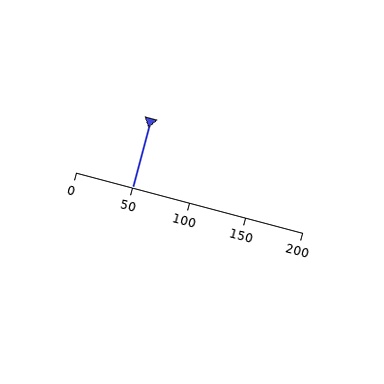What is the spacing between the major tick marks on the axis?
The major ticks are spaced 50 apart.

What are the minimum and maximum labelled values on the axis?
The axis runs from 0 to 200.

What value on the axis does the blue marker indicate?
The marker indicates approximately 50.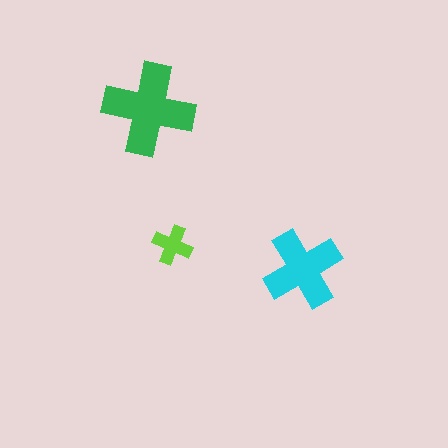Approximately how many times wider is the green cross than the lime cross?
About 2.5 times wider.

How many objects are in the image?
There are 3 objects in the image.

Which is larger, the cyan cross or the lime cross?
The cyan one.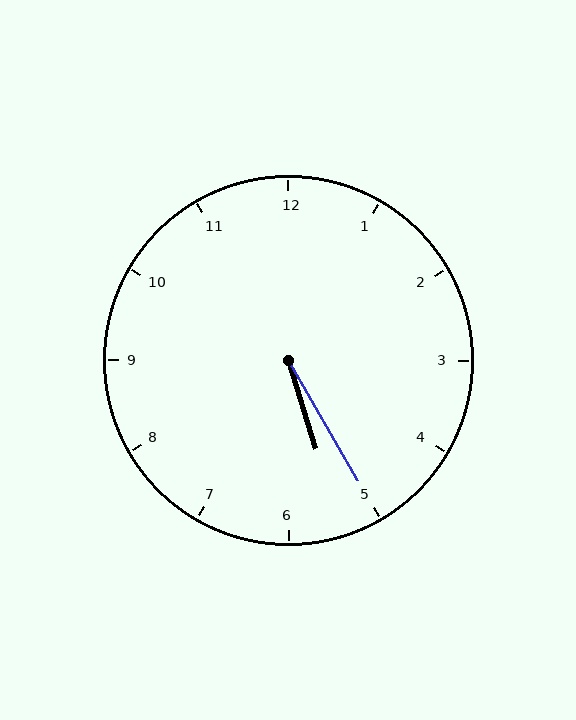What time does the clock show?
5:25.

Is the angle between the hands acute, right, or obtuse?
It is acute.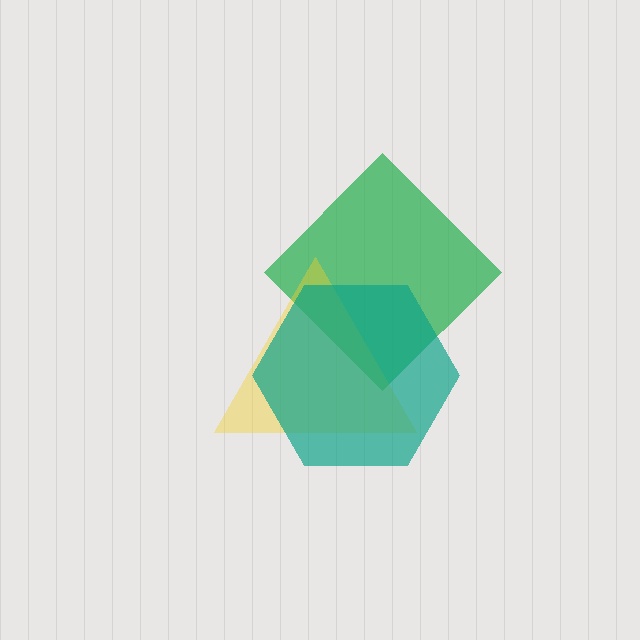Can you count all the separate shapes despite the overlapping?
Yes, there are 3 separate shapes.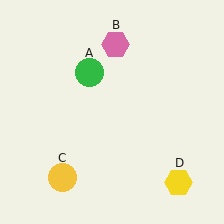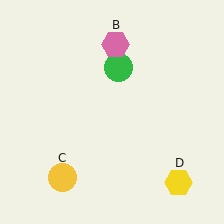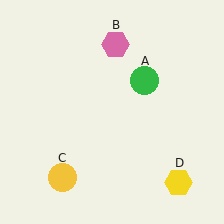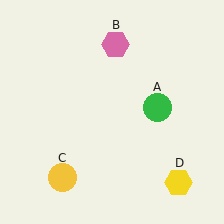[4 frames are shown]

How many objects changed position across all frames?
1 object changed position: green circle (object A).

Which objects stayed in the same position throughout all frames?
Pink hexagon (object B) and yellow circle (object C) and yellow hexagon (object D) remained stationary.